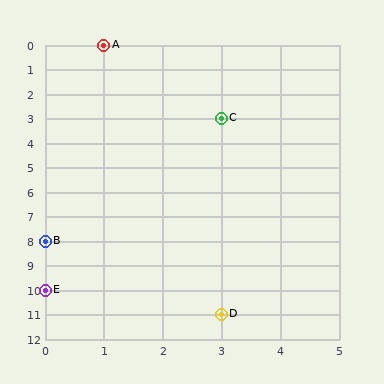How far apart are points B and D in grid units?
Points B and D are 3 columns and 3 rows apart (about 4.2 grid units diagonally).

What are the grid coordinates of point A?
Point A is at grid coordinates (1, 0).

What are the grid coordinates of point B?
Point B is at grid coordinates (0, 8).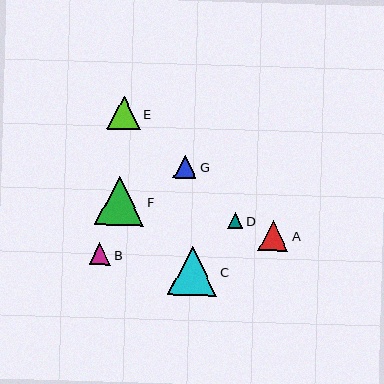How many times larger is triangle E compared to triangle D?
Triangle E is approximately 2.1 times the size of triangle D.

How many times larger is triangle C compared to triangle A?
Triangle C is approximately 1.6 times the size of triangle A.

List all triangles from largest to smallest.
From largest to smallest: C, F, E, A, G, B, D.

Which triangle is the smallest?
Triangle D is the smallest with a size of approximately 16 pixels.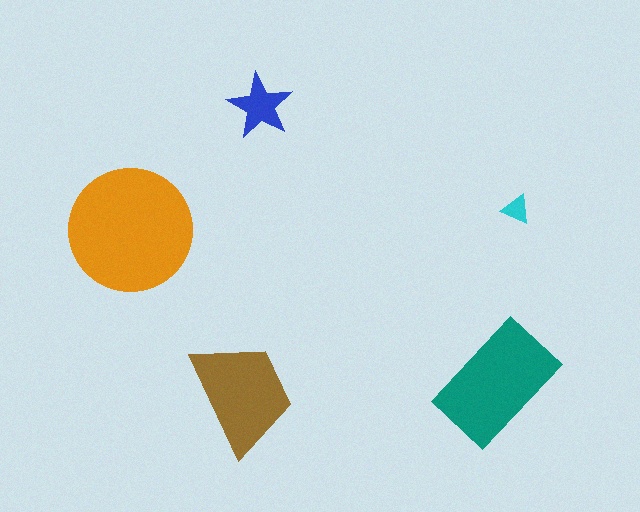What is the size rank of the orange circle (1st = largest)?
1st.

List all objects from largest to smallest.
The orange circle, the teal rectangle, the brown trapezoid, the blue star, the cyan triangle.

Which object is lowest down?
The brown trapezoid is bottommost.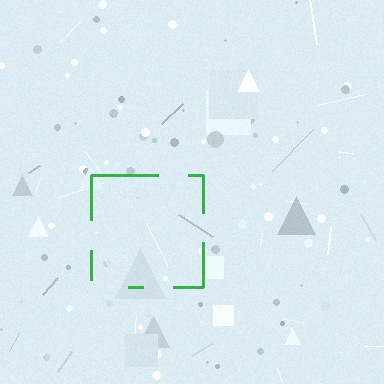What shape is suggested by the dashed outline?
The dashed outline suggests a square.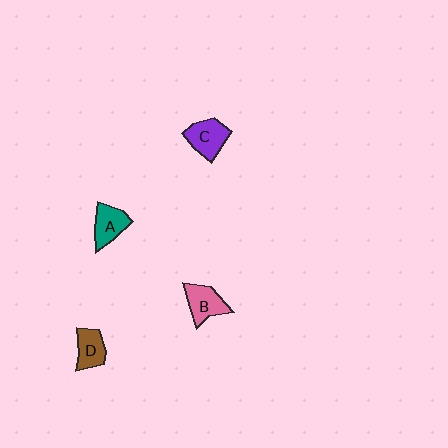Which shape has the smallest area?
Shape D (brown).